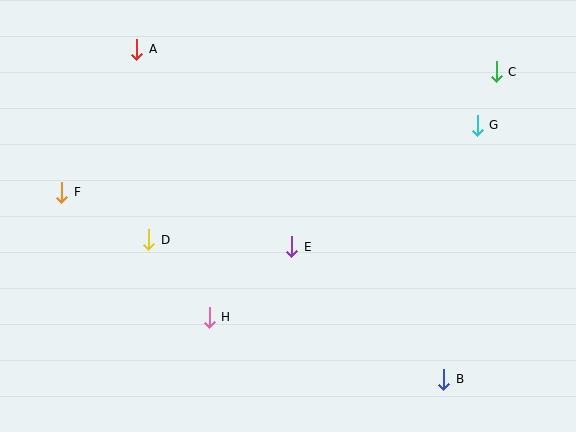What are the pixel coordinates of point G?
Point G is at (477, 125).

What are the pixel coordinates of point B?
Point B is at (444, 379).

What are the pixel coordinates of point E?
Point E is at (292, 247).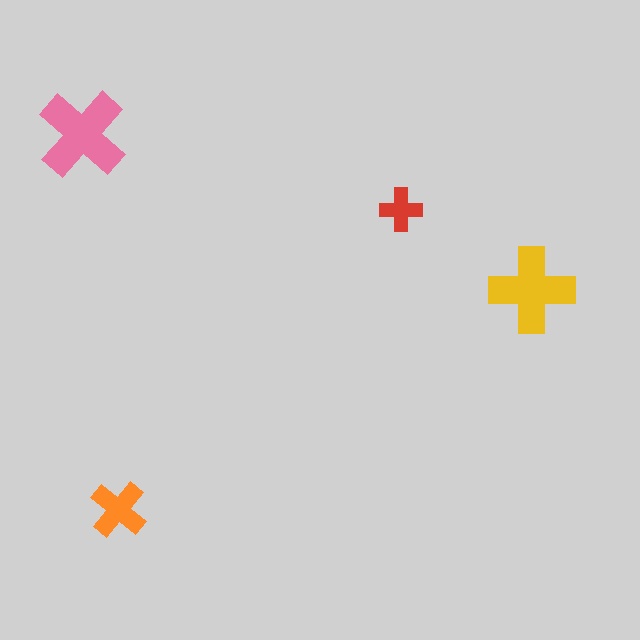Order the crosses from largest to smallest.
the pink one, the yellow one, the orange one, the red one.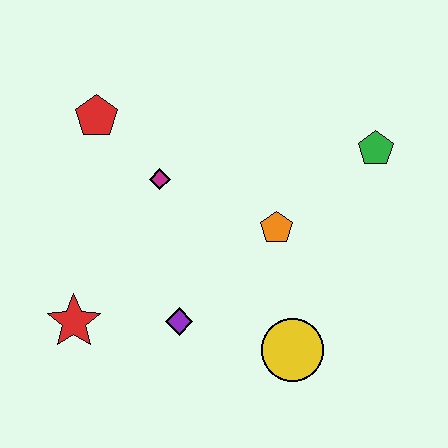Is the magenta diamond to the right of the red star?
Yes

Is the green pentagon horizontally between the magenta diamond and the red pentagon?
No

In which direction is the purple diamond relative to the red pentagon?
The purple diamond is below the red pentagon.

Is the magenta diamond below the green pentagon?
Yes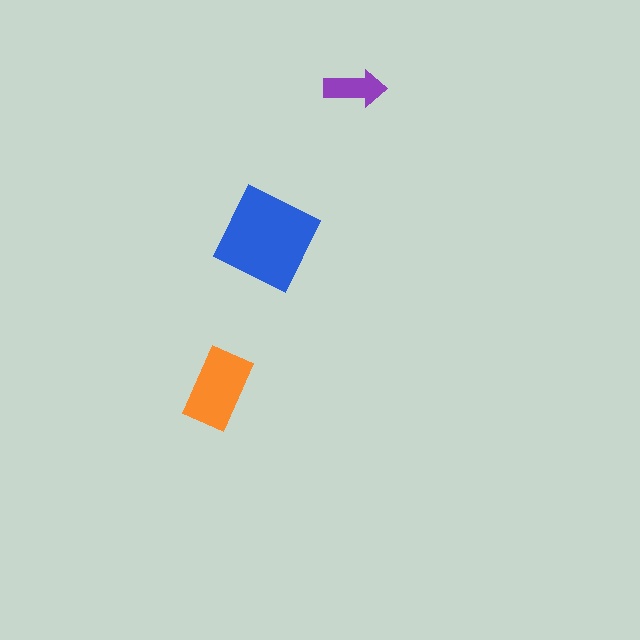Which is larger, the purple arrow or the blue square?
The blue square.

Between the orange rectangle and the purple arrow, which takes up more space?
The orange rectangle.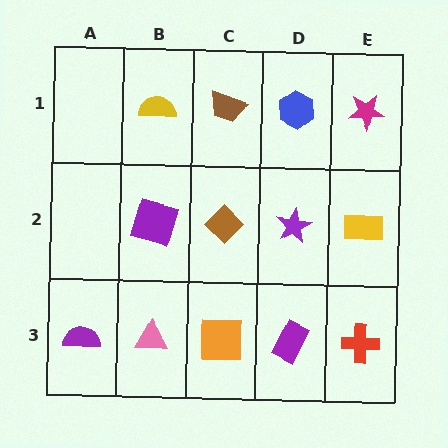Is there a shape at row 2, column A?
No, that cell is empty.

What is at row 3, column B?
A pink triangle.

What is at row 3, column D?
A purple rectangle.